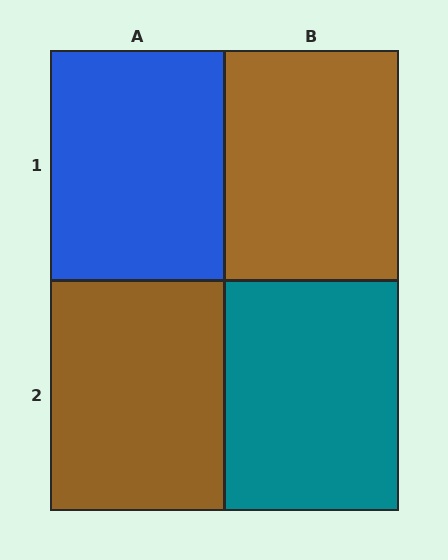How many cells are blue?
1 cell is blue.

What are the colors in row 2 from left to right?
Brown, teal.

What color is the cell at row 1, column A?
Blue.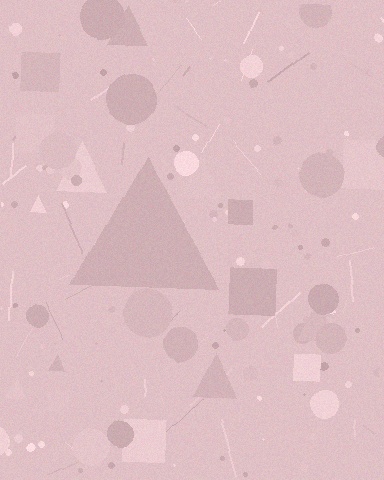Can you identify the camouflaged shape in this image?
The camouflaged shape is a triangle.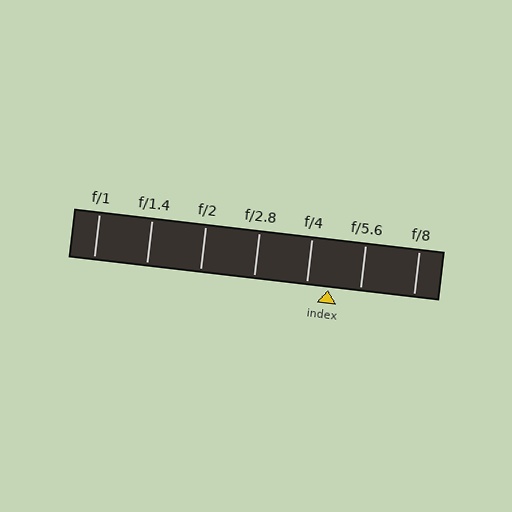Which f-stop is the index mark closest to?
The index mark is closest to f/4.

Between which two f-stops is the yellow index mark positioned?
The index mark is between f/4 and f/5.6.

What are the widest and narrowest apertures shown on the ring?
The widest aperture shown is f/1 and the narrowest is f/8.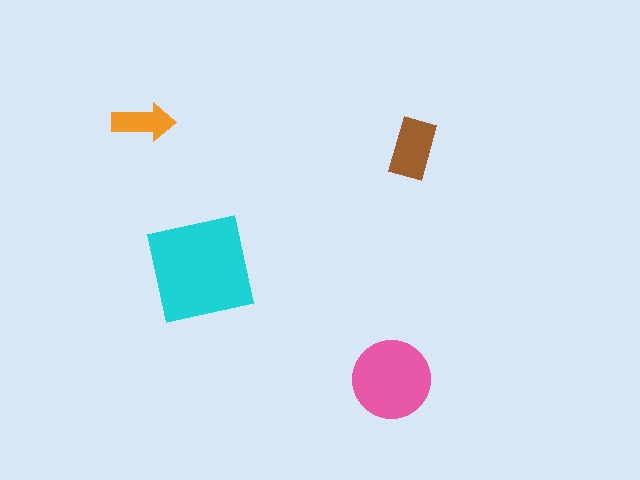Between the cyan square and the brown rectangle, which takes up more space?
The cyan square.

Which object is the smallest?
The orange arrow.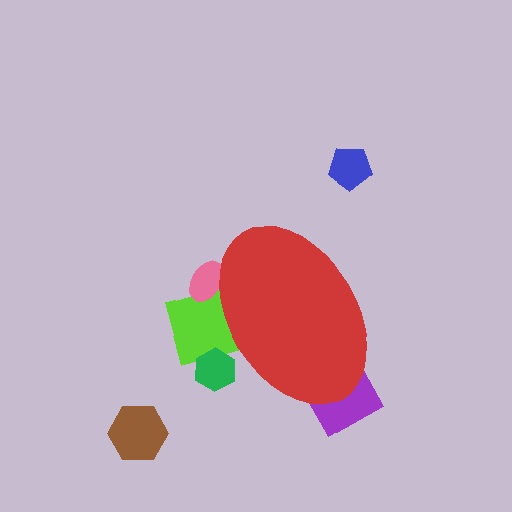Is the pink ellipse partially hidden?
Yes, the pink ellipse is partially hidden behind the red ellipse.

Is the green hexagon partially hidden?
Yes, the green hexagon is partially hidden behind the red ellipse.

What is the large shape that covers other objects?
A red ellipse.